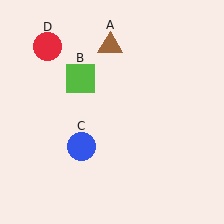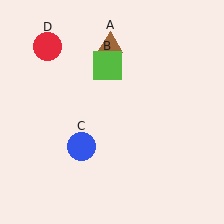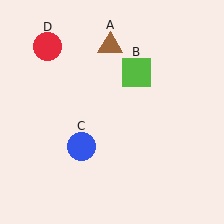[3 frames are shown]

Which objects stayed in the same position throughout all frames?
Brown triangle (object A) and blue circle (object C) and red circle (object D) remained stationary.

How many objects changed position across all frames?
1 object changed position: lime square (object B).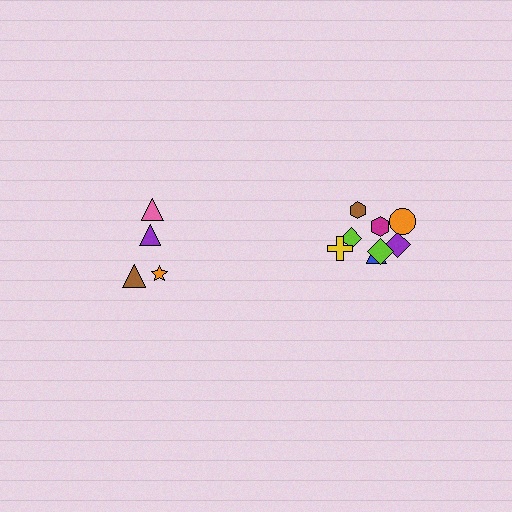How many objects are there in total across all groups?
There are 12 objects.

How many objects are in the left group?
There are 4 objects.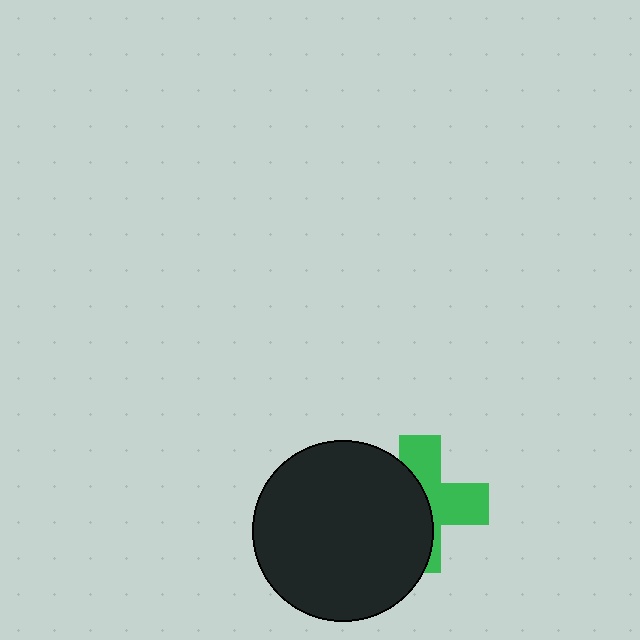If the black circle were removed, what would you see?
You would see the complete green cross.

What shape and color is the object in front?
The object in front is a black circle.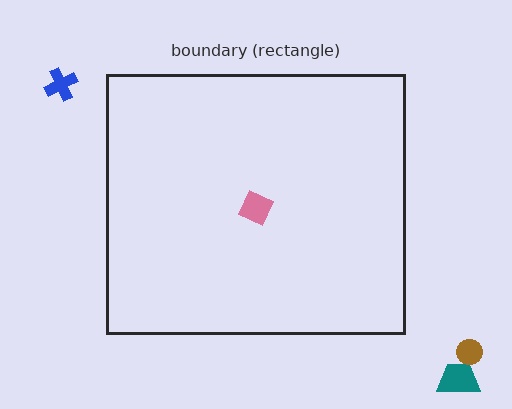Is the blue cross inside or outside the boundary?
Outside.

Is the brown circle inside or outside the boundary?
Outside.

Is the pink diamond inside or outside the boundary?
Inside.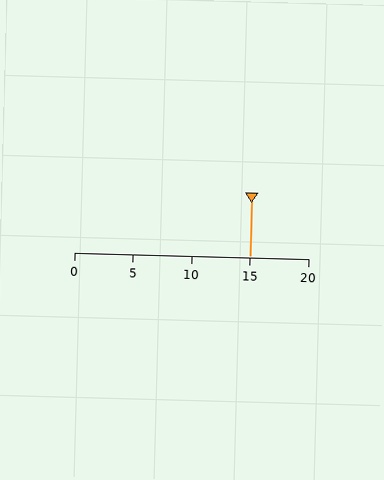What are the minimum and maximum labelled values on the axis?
The axis runs from 0 to 20.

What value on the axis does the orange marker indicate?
The marker indicates approximately 15.